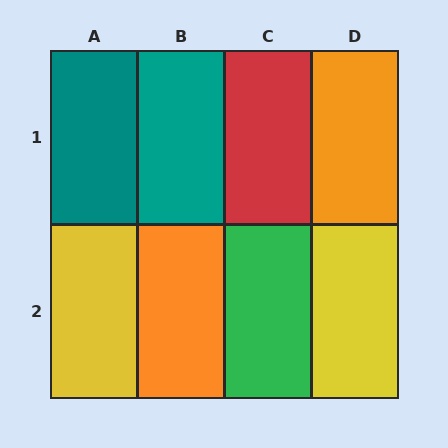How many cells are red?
1 cell is red.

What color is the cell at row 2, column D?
Yellow.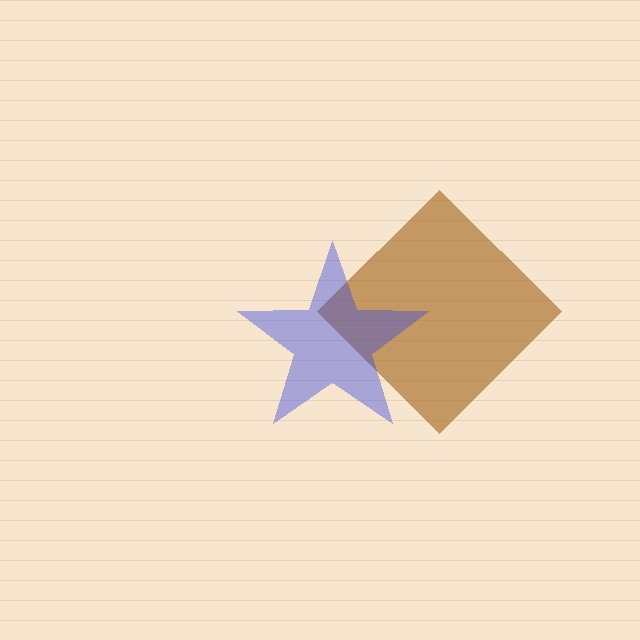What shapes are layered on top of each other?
The layered shapes are: a brown diamond, a blue star.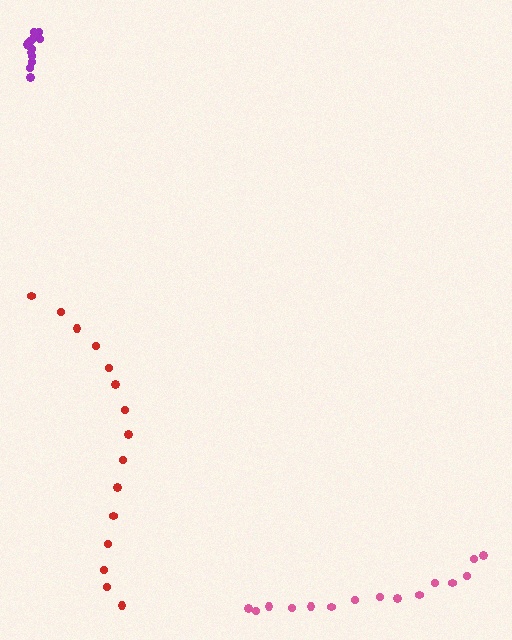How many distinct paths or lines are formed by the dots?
There are 3 distinct paths.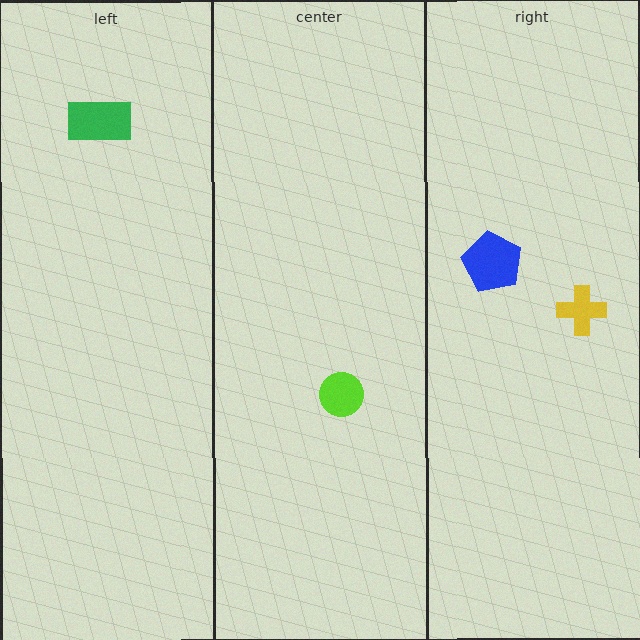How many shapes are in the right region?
2.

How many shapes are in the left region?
1.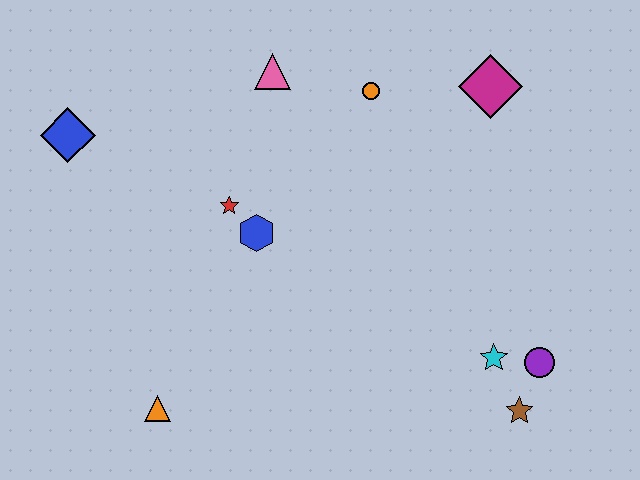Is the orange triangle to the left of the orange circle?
Yes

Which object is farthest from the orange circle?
The orange triangle is farthest from the orange circle.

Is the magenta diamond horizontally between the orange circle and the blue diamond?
No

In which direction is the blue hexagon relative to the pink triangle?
The blue hexagon is below the pink triangle.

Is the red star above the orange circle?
No